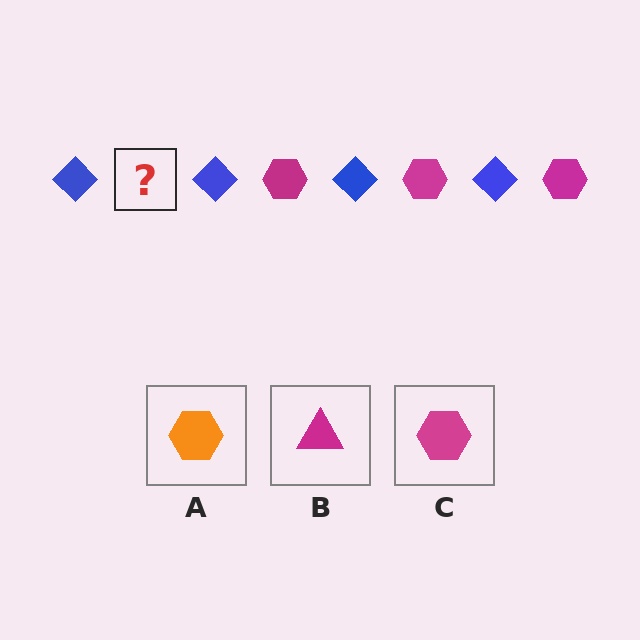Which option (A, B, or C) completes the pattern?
C.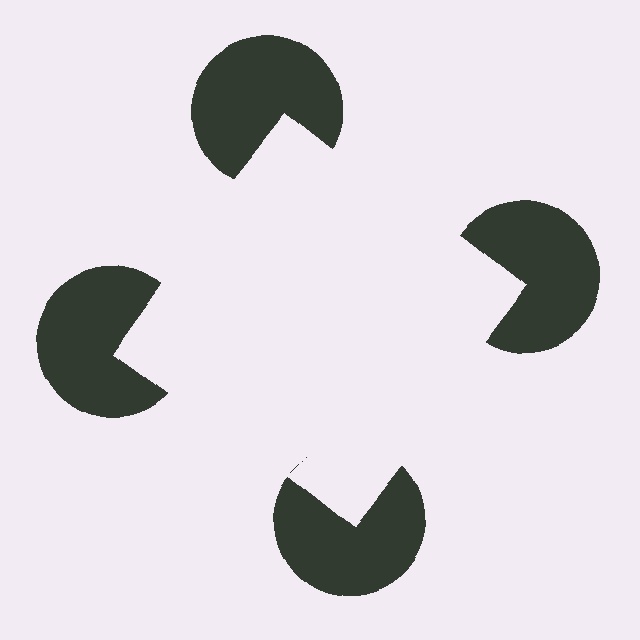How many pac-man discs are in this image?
There are 4 — one at each vertex of the illusory square.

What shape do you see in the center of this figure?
An illusory square — its edges are inferred from the aligned wedge cuts in the pac-man discs, not physically drawn.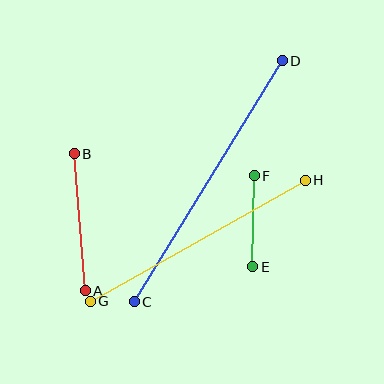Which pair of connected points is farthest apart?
Points C and D are farthest apart.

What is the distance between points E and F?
The distance is approximately 91 pixels.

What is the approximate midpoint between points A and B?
The midpoint is at approximately (80, 222) pixels.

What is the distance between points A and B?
The distance is approximately 137 pixels.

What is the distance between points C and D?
The distance is approximately 283 pixels.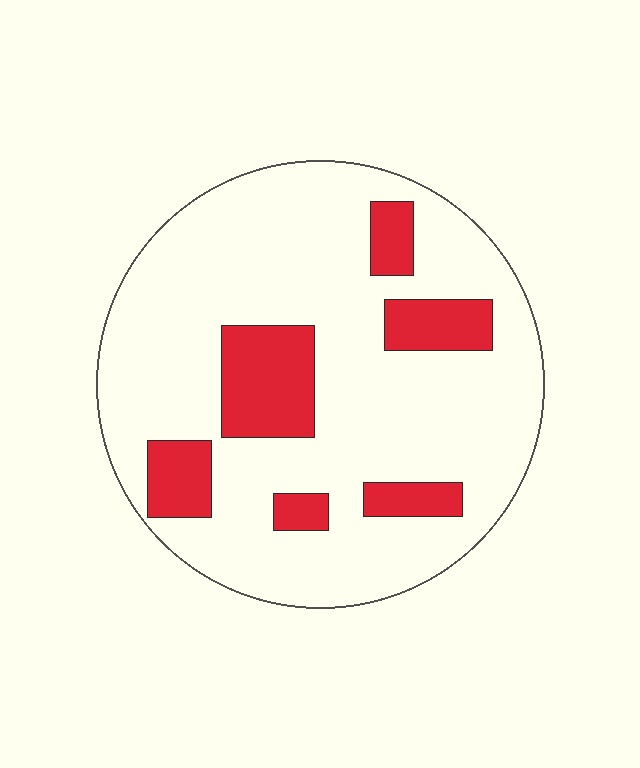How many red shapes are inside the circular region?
6.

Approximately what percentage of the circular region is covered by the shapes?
Approximately 20%.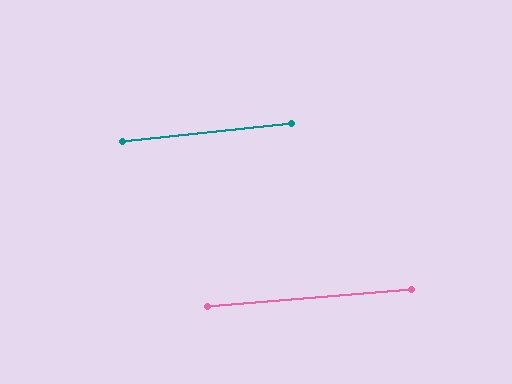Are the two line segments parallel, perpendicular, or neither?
Parallel — their directions differ by only 1.0°.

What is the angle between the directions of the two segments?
Approximately 1 degree.